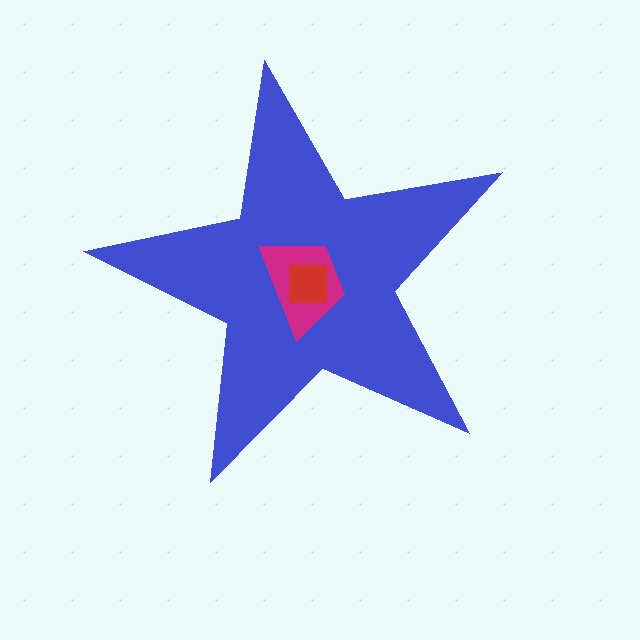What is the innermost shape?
The red square.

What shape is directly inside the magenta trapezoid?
The red square.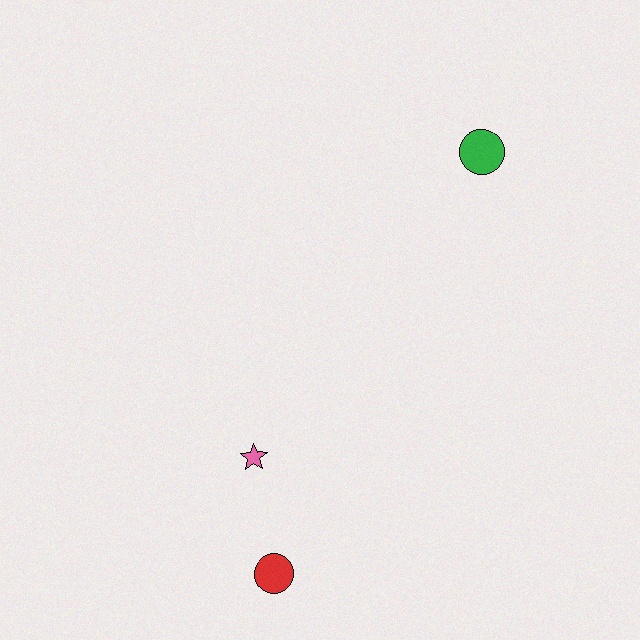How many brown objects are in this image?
There are no brown objects.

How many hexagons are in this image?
There are no hexagons.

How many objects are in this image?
There are 3 objects.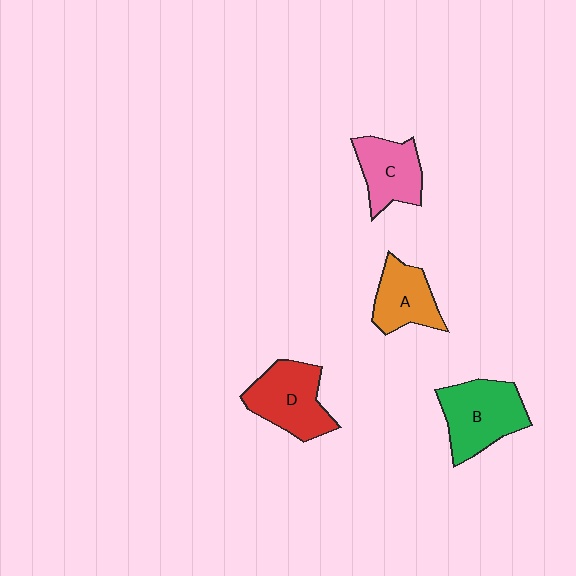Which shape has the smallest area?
Shape A (orange).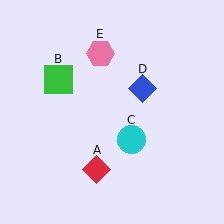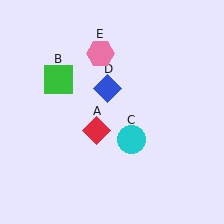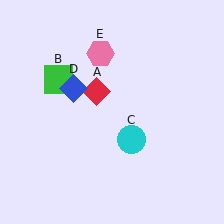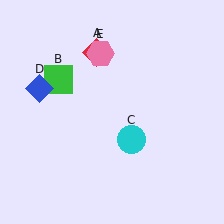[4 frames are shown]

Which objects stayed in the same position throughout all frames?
Green square (object B) and cyan circle (object C) and pink hexagon (object E) remained stationary.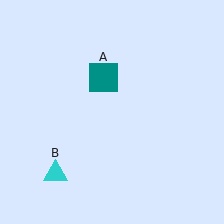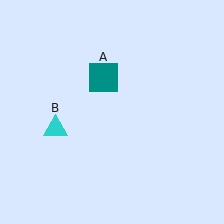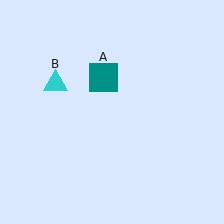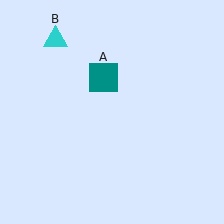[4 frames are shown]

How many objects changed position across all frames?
1 object changed position: cyan triangle (object B).